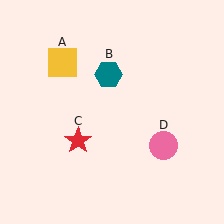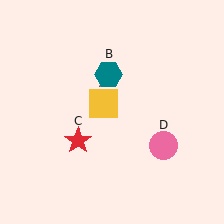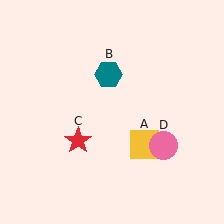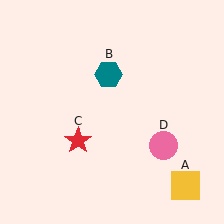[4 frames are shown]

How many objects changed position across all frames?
1 object changed position: yellow square (object A).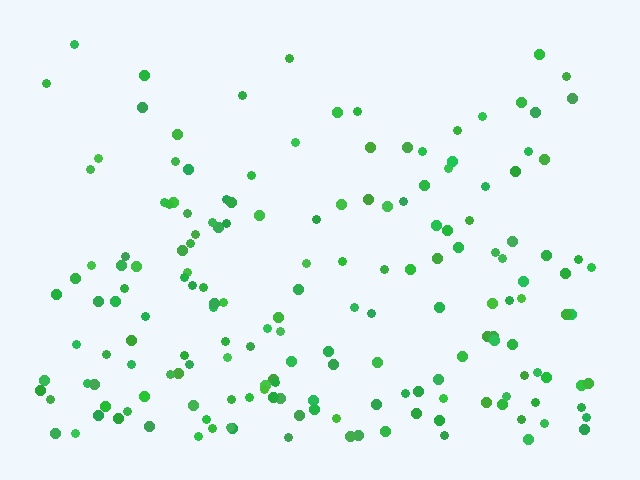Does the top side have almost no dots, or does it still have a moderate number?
Still a moderate number, just noticeably fewer than the bottom.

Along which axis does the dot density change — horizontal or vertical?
Vertical.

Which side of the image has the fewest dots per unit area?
The top.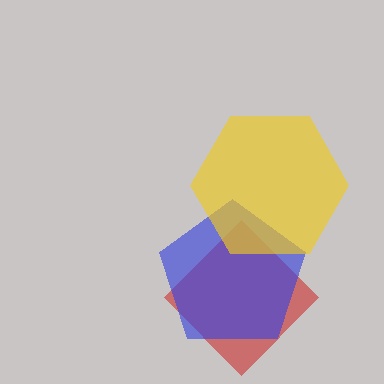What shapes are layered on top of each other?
The layered shapes are: a red diamond, a blue pentagon, a yellow hexagon.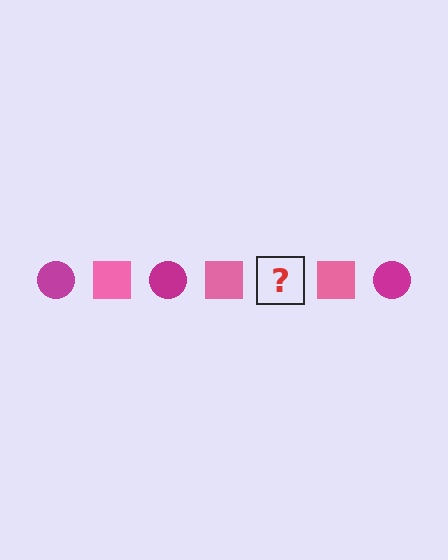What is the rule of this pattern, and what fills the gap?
The rule is that the pattern alternates between magenta circle and pink square. The gap should be filled with a magenta circle.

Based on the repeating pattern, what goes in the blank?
The blank should be a magenta circle.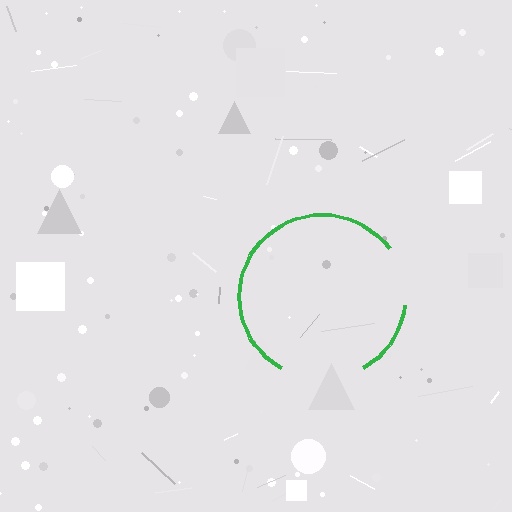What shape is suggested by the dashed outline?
The dashed outline suggests a circle.